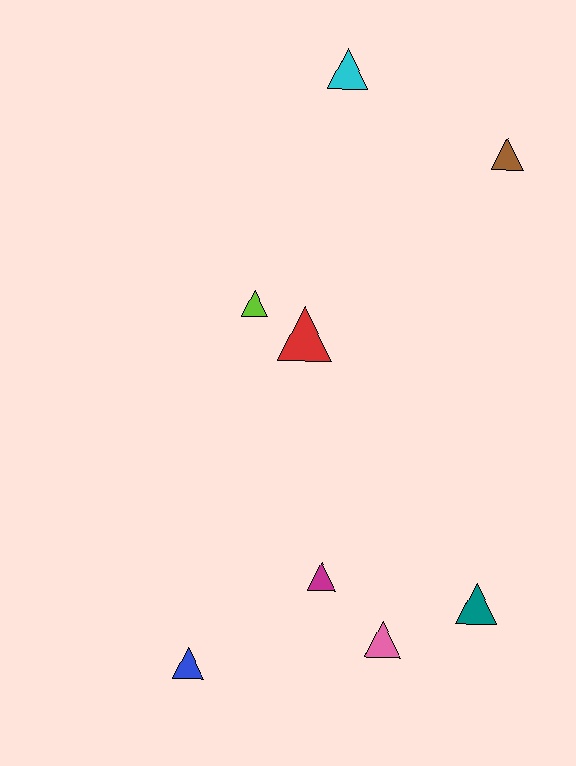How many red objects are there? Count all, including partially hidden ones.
There is 1 red object.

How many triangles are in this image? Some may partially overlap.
There are 8 triangles.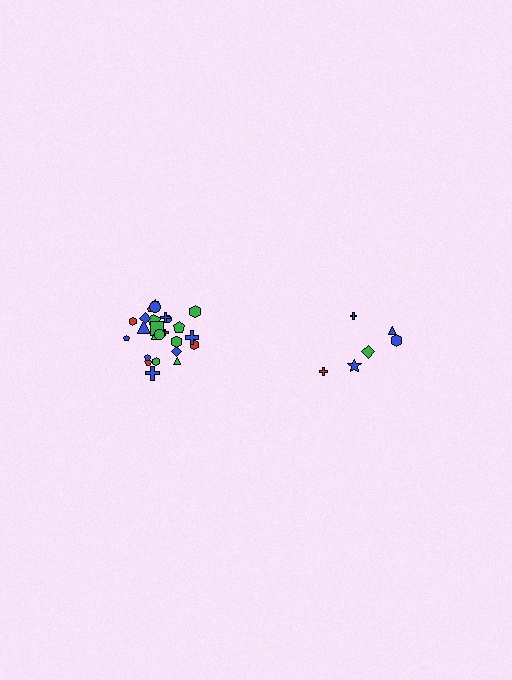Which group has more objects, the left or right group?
The left group.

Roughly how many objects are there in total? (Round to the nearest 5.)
Roughly 30 objects in total.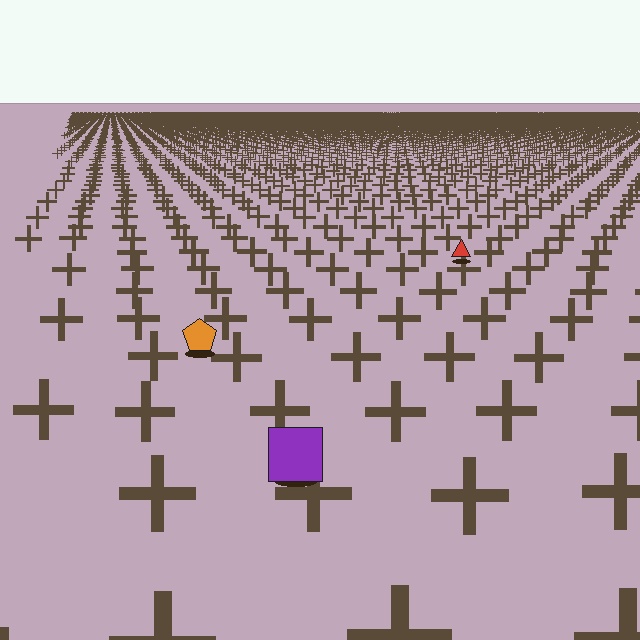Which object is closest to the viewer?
The purple square is closest. The texture marks near it are larger and more spread out.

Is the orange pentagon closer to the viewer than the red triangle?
Yes. The orange pentagon is closer — you can tell from the texture gradient: the ground texture is coarser near it.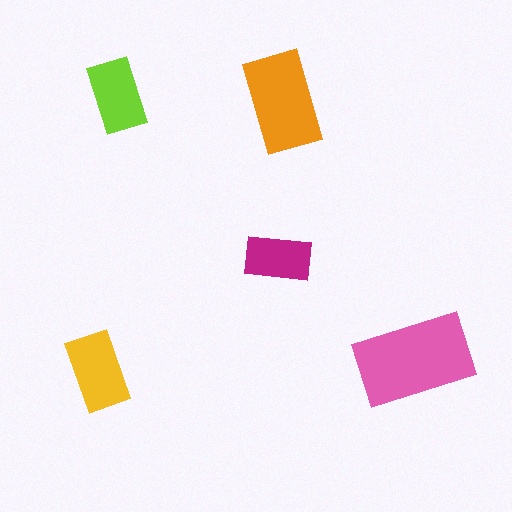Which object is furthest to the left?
The yellow rectangle is leftmost.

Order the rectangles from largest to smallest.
the pink one, the orange one, the yellow one, the lime one, the magenta one.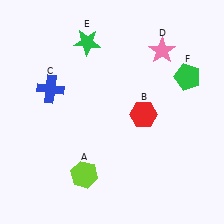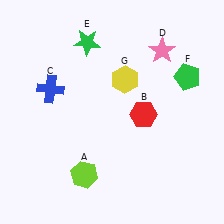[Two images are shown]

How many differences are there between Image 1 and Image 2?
There is 1 difference between the two images.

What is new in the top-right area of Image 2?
A yellow hexagon (G) was added in the top-right area of Image 2.